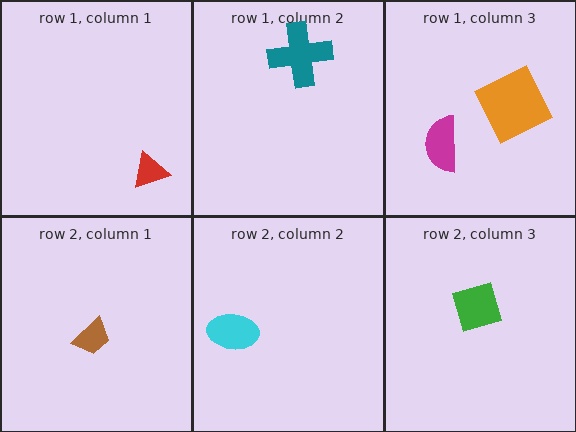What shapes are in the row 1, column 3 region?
The magenta semicircle, the orange square.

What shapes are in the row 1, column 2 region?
The teal cross.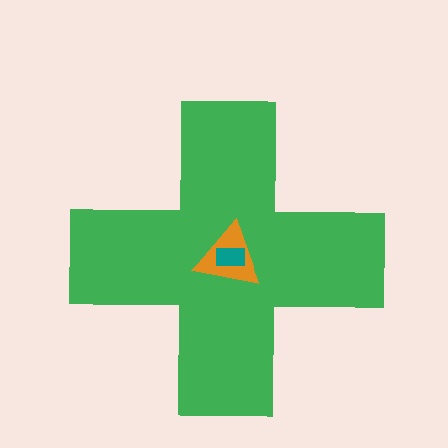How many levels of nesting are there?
3.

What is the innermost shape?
The teal rectangle.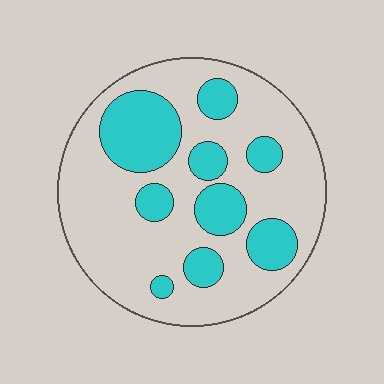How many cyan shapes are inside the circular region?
9.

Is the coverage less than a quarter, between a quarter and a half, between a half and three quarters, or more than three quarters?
Between a quarter and a half.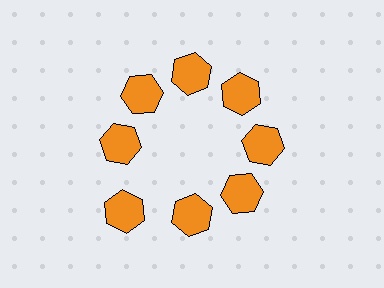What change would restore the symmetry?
The symmetry would be restored by moving it inward, back onto the ring so that all 8 hexagons sit at equal angles and equal distance from the center.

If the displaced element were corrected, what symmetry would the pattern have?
It would have 8-fold rotational symmetry — the pattern would map onto itself every 45 degrees.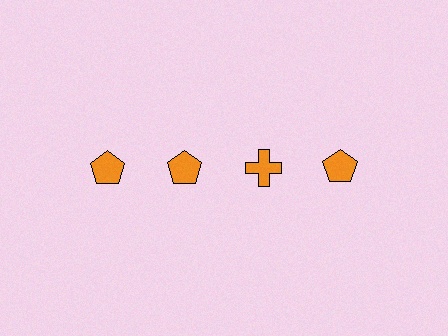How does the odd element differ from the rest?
It has a different shape: cross instead of pentagon.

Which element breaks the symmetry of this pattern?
The orange cross in the top row, center column breaks the symmetry. All other shapes are orange pentagons.